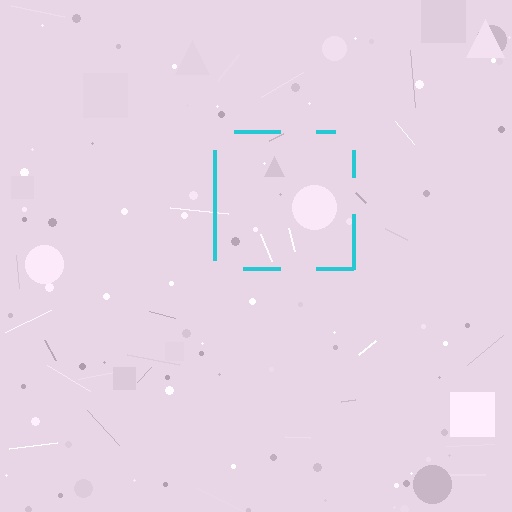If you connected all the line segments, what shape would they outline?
They would outline a square.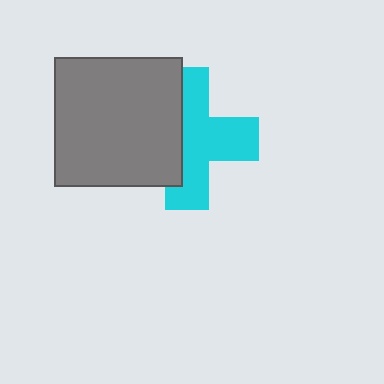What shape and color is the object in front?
The object in front is a gray square.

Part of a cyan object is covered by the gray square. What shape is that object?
It is a cross.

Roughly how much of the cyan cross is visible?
About half of it is visible (roughly 59%).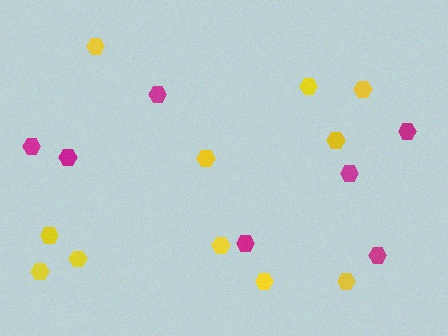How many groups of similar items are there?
There are 2 groups: one group of yellow hexagons (11) and one group of magenta hexagons (7).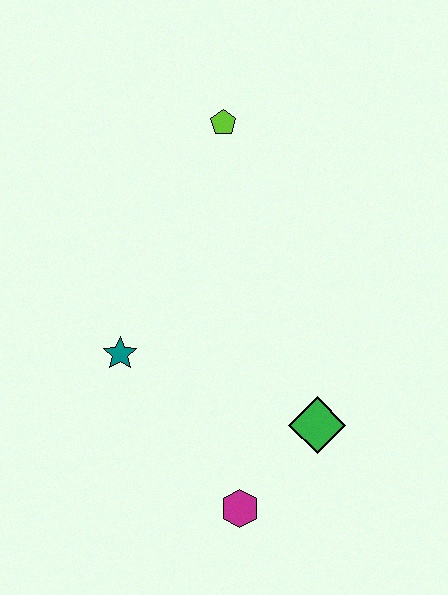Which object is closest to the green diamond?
The magenta hexagon is closest to the green diamond.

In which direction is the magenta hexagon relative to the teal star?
The magenta hexagon is below the teal star.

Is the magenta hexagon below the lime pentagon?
Yes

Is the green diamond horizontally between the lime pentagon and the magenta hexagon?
No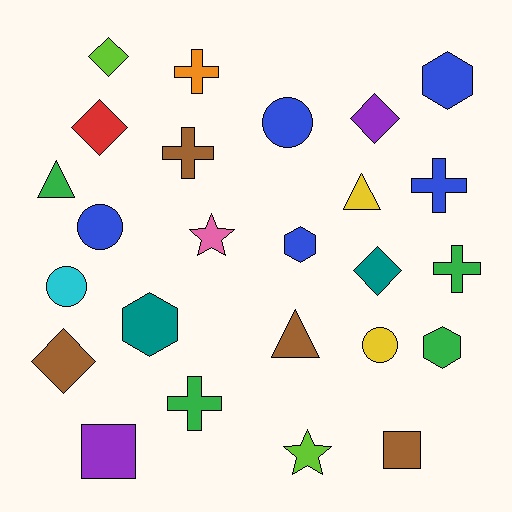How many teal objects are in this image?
There are 2 teal objects.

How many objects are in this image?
There are 25 objects.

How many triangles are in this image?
There are 3 triangles.